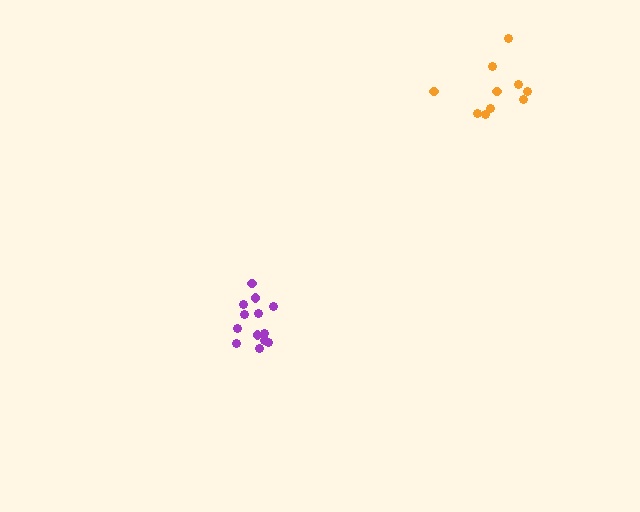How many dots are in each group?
Group 1: 10 dots, Group 2: 13 dots (23 total).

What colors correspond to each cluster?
The clusters are colored: orange, purple.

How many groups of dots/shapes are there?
There are 2 groups.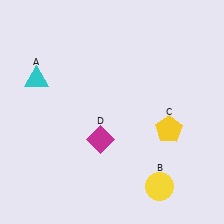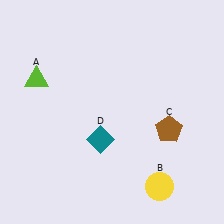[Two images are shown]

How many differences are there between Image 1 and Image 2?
There are 3 differences between the two images.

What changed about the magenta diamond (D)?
In Image 1, D is magenta. In Image 2, it changed to teal.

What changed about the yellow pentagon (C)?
In Image 1, C is yellow. In Image 2, it changed to brown.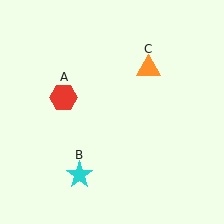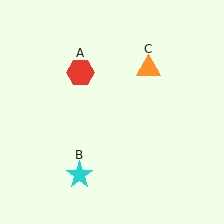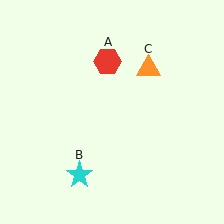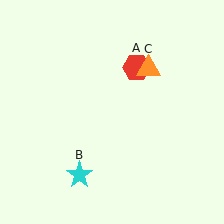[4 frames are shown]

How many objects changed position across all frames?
1 object changed position: red hexagon (object A).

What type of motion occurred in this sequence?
The red hexagon (object A) rotated clockwise around the center of the scene.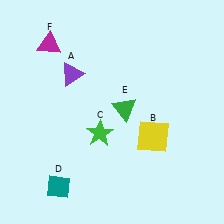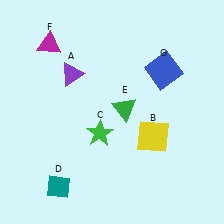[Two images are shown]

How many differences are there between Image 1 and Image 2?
There is 1 difference between the two images.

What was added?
A blue square (G) was added in Image 2.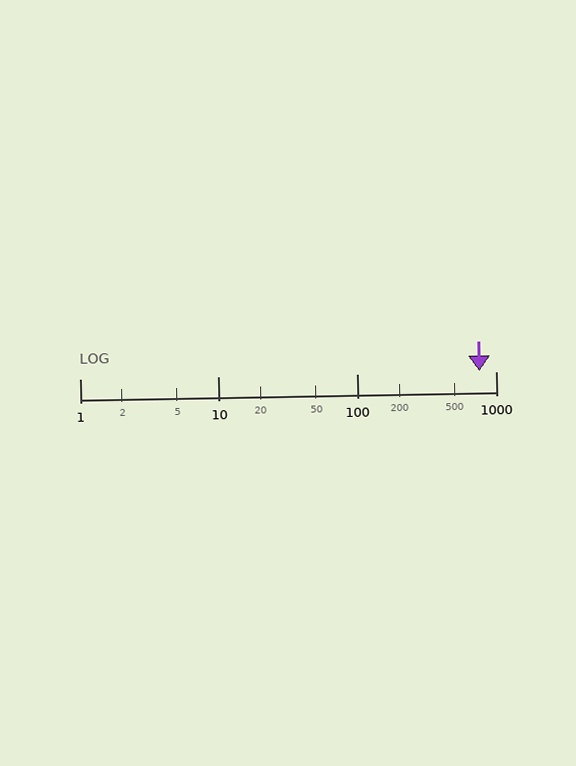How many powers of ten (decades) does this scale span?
The scale spans 3 decades, from 1 to 1000.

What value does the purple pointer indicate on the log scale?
The pointer indicates approximately 760.